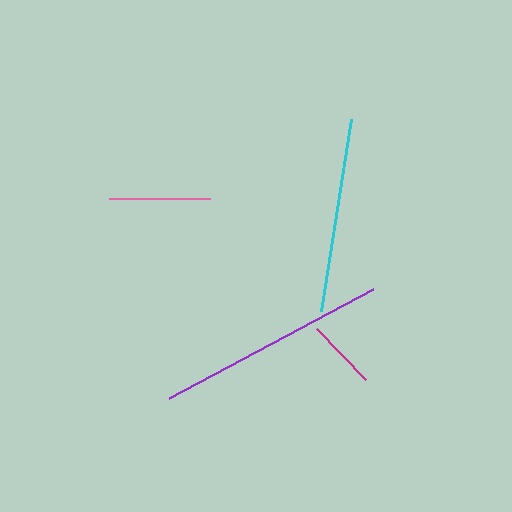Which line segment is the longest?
The purple line is the longest at approximately 232 pixels.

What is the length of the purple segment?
The purple segment is approximately 232 pixels long.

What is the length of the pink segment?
The pink segment is approximately 101 pixels long.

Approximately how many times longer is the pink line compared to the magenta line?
The pink line is approximately 1.4 times the length of the magenta line.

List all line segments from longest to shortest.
From longest to shortest: purple, cyan, pink, magenta.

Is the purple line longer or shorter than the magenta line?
The purple line is longer than the magenta line.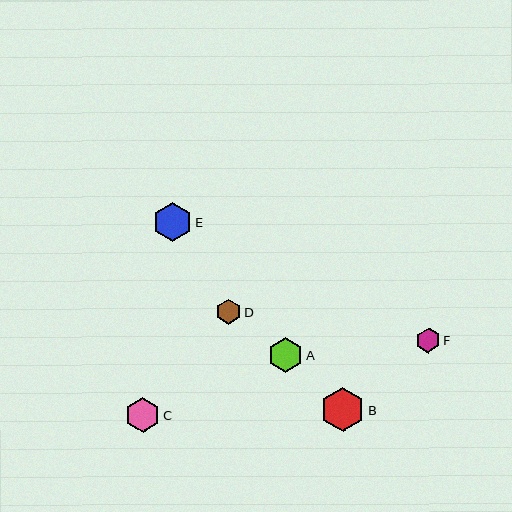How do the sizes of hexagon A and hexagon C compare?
Hexagon A and hexagon C are approximately the same size.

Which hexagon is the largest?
Hexagon B is the largest with a size of approximately 44 pixels.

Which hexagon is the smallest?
Hexagon F is the smallest with a size of approximately 24 pixels.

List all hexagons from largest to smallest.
From largest to smallest: B, E, A, C, D, F.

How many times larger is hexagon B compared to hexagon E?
Hexagon B is approximately 1.1 times the size of hexagon E.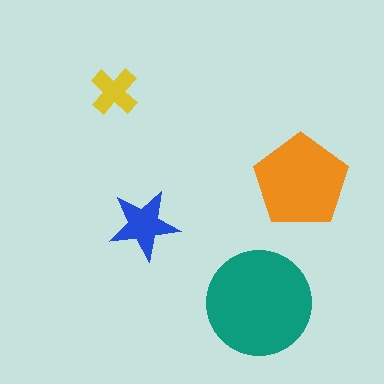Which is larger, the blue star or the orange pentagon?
The orange pentagon.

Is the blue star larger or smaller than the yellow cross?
Larger.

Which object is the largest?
The teal circle.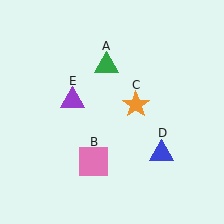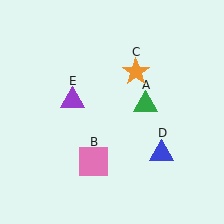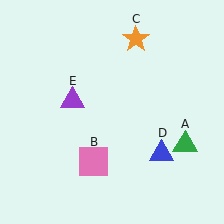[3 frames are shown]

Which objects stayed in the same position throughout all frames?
Pink square (object B) and blue triangle (object D) and purple triangle (object E) remained stationary.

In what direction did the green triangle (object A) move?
The green triangle (object A) moved down and to the right.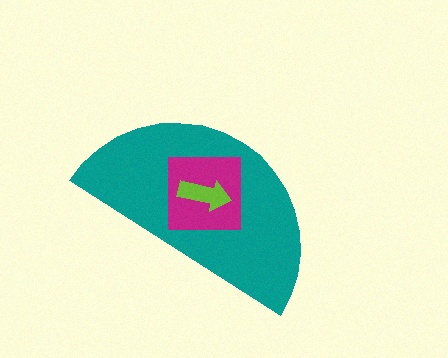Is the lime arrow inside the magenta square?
Yes.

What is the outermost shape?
The teal semicircle.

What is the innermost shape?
The lime arrow.